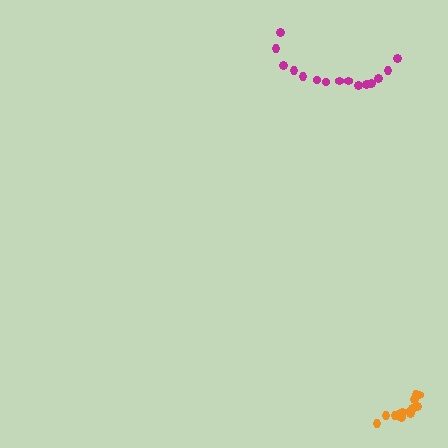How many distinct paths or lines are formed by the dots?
There are 2 distinct paths.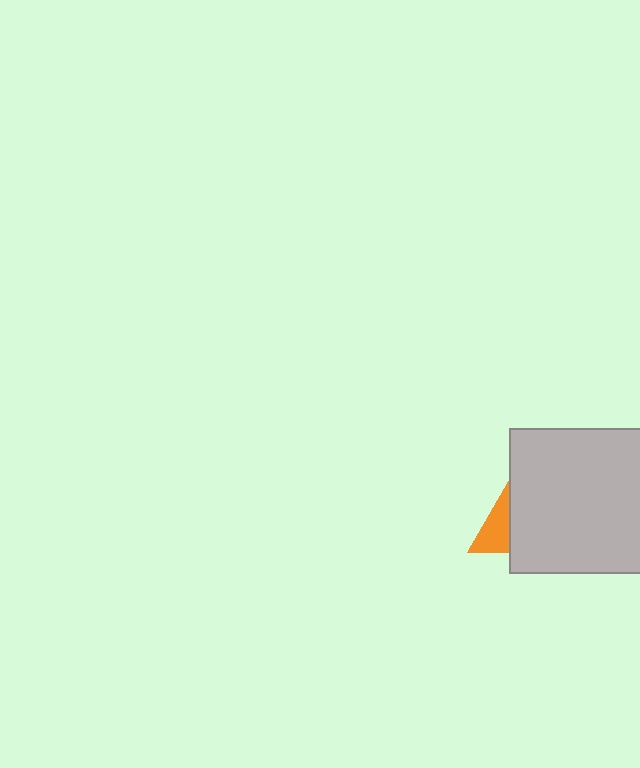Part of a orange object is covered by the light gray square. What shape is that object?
It is a triangle.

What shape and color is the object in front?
The object in front is a light gray square.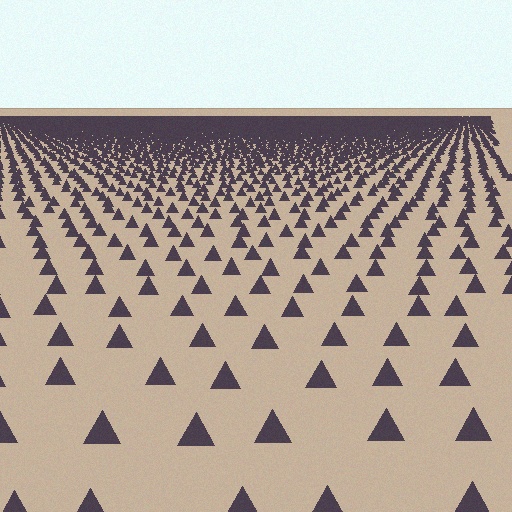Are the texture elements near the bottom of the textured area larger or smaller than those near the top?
Larger. Near the bottom, elements are closer to the viewer and appear at a bigger on-screen size.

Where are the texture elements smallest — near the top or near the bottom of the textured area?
Near the top.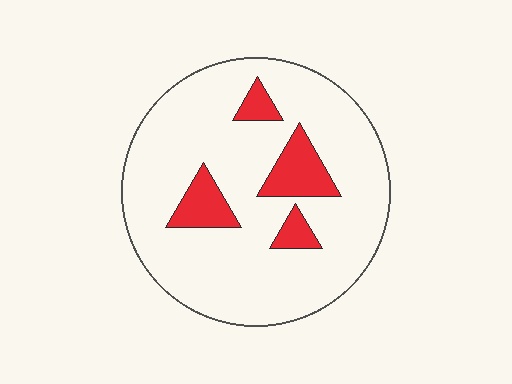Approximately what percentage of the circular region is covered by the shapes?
Approximately 15%.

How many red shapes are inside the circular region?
4.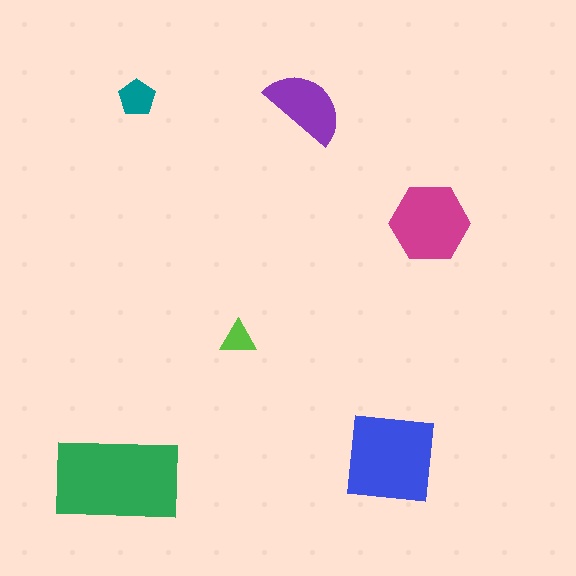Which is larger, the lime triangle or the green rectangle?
The green rectangle.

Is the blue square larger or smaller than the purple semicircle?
Larger.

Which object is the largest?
The green rectangle.